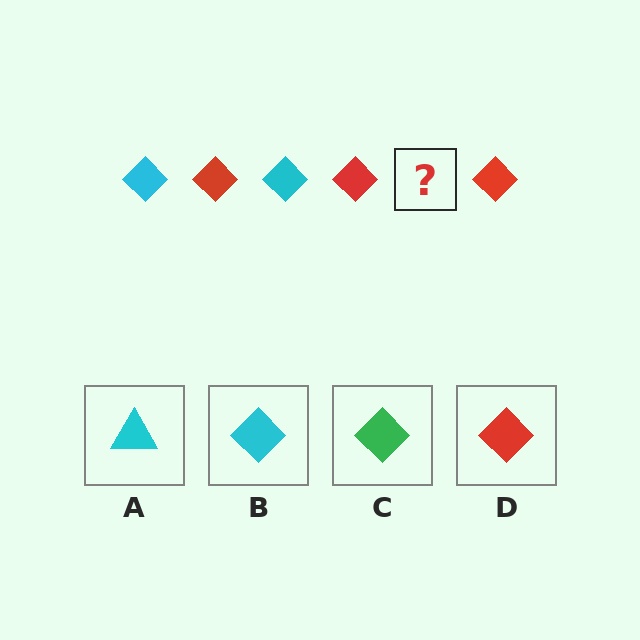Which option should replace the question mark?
Option B.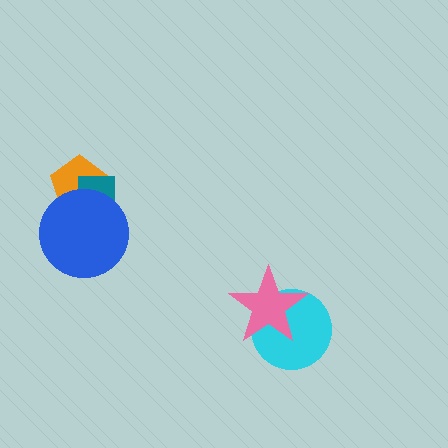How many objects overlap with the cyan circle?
1 object overlaps with the cyan circle.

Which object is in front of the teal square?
The blue circle is in front of the teal square.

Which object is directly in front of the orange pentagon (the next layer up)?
The teal square is directly in front of the orange pentagon.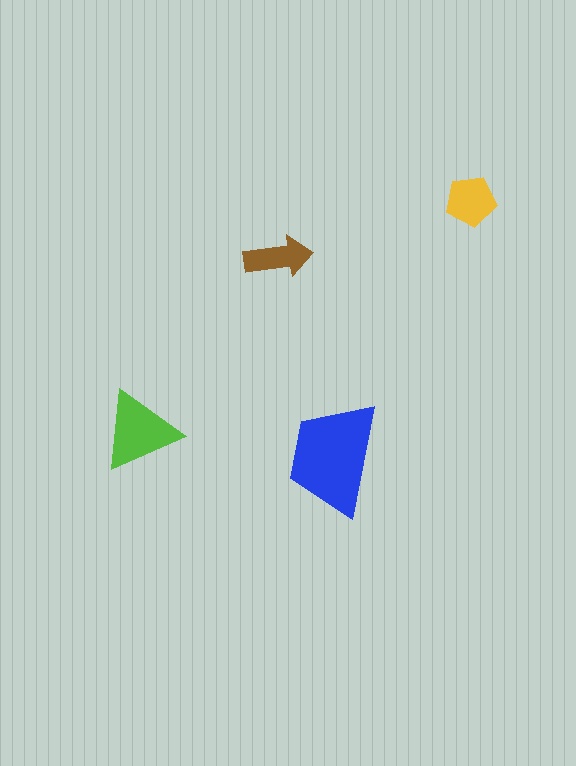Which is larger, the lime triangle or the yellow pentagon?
The lime triangle.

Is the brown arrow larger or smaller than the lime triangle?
Smaller.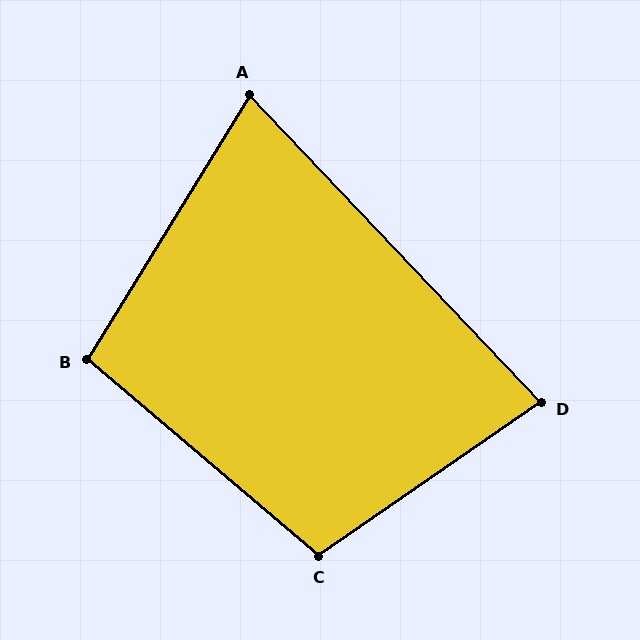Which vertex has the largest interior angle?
C, at approximately 105 degrees.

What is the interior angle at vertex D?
Approximately 81 degrees (acute).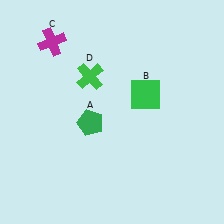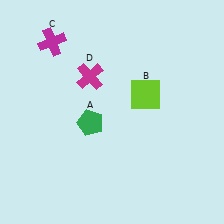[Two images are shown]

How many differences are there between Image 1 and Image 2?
There are 2 differences between the two images.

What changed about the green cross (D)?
In Image 1, D is green. In Image 2, it changed to magenta.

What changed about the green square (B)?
In Image 1, B is green. In Image 2, it changed to lime.